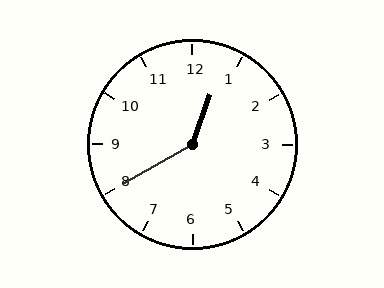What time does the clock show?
12:40.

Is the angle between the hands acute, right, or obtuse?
It is obtuse.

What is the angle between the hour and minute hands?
Approximately 140 degrees.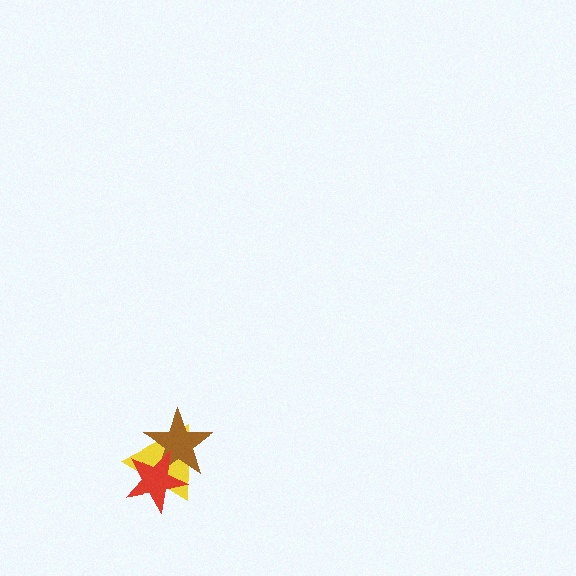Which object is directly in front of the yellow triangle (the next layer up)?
The brown star is directly in front of the yellow triangle.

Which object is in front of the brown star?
The red star is in front of the brown star.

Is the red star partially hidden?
No, no other shape covers it.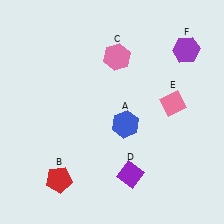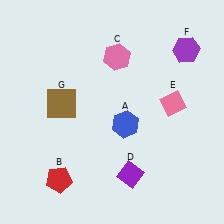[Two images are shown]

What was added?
A brown square (G) was added in Image 2.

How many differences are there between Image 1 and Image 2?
There is 1 difference between the two images.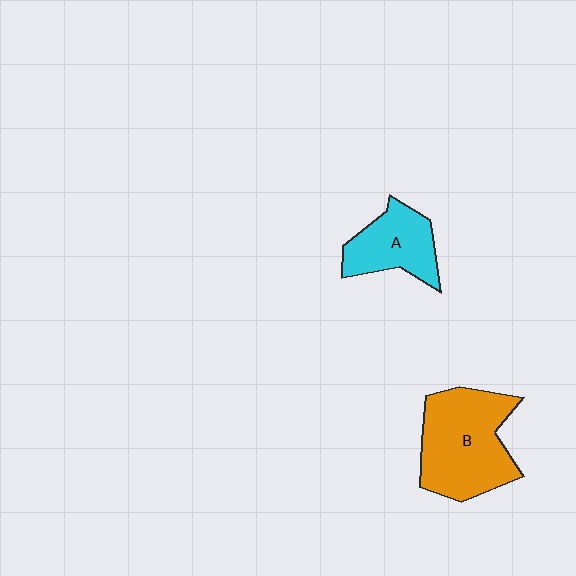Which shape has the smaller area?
Shape A (cyan).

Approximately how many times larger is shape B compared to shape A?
Approximately 1.7 times.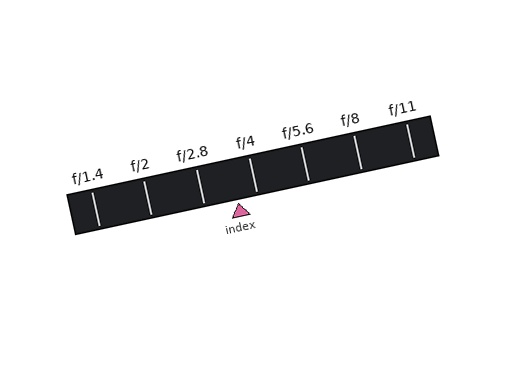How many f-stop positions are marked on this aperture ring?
There are 7 f-stop positions marked.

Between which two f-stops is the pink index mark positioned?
The index mark is between f/2.8 and f/4.